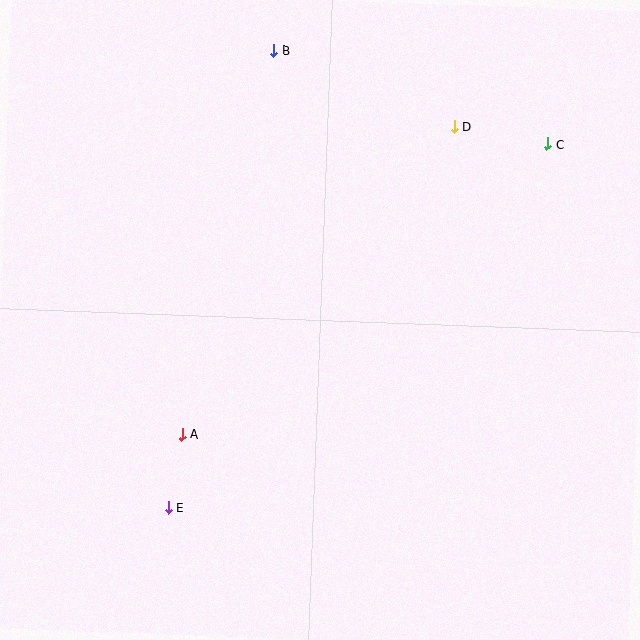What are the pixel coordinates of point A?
Point A is at (182, 434).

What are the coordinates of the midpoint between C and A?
The midpoint between C and A is at (365, 289).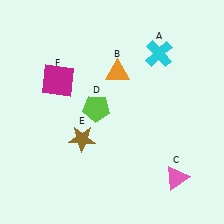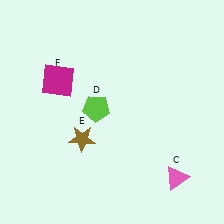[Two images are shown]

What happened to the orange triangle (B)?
The orange triangle (B) was removed in Image 2. It was in the top-right area of Image 1.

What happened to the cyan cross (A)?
The cyan cross (A) was removed in Image 2. It was in the top-right area of Image 1.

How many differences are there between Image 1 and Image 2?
There are 2 differences between the two images.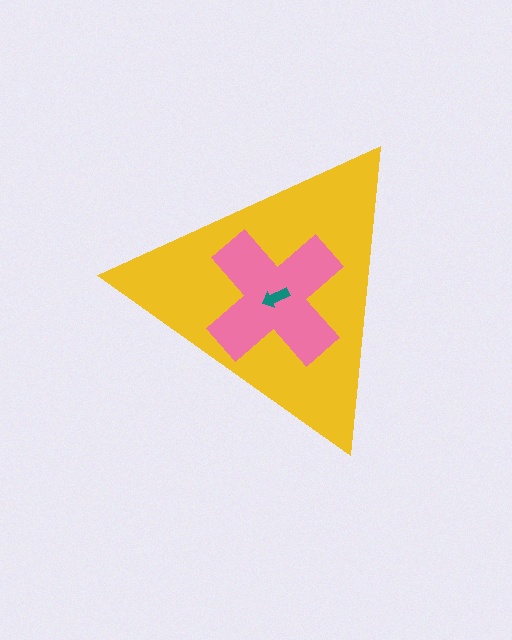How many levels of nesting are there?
3.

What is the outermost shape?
The yellow triangle.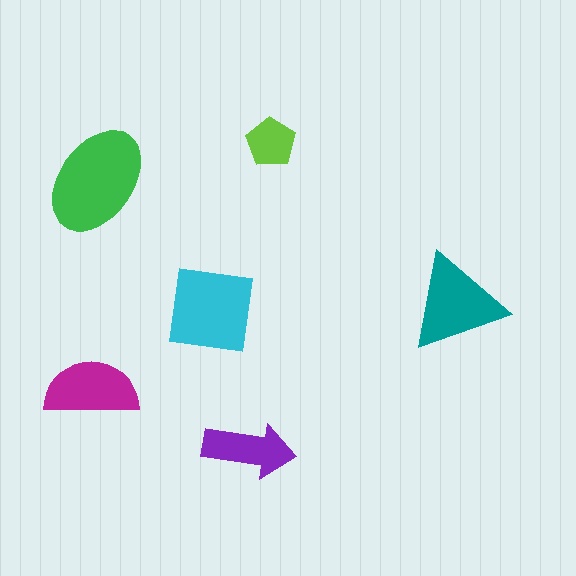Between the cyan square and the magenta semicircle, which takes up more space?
The cyan square.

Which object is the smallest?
The lime pentagon.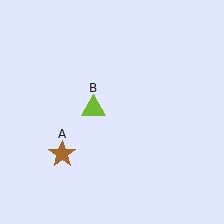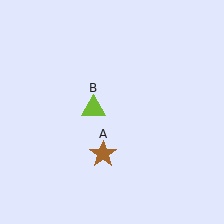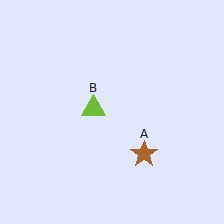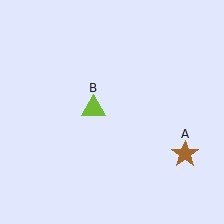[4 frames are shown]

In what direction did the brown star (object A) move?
The brown star (object A) moved right.